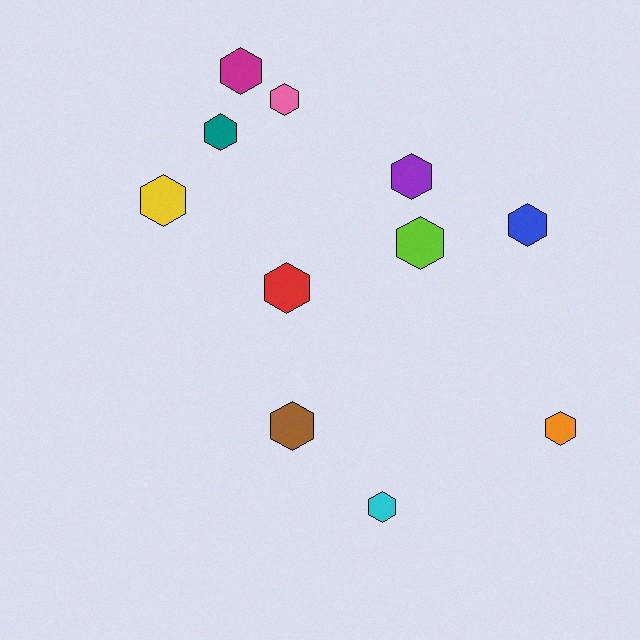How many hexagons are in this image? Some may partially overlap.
There are 11 hexagons.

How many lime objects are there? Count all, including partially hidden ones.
There is 1 lime object.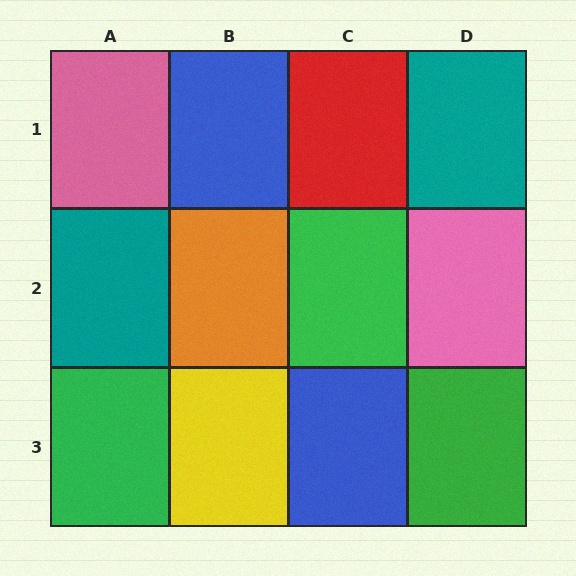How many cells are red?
1 cell is red.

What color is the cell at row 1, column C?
Red.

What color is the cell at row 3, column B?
Yellow.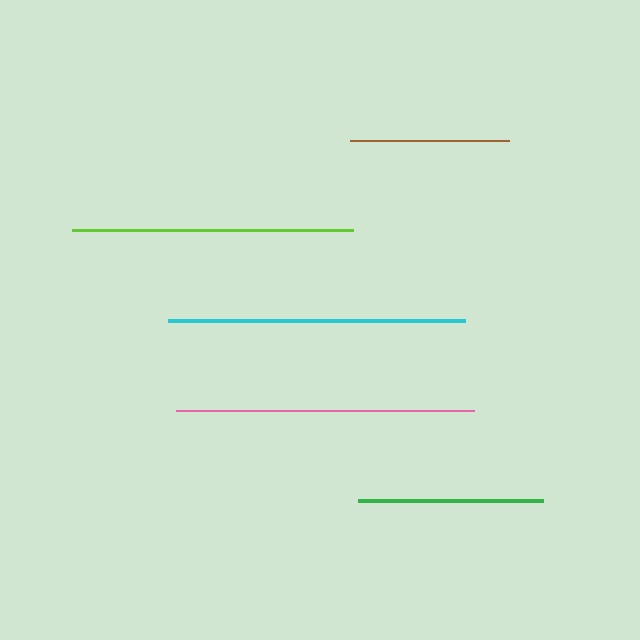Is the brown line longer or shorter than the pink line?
The pink line is longer than the brown line.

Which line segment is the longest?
The pink line is the longest at approximately 297 pixels.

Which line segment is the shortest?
The brown line is the shortest at approximately 159 pixels.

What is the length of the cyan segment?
The cyan segment is approximately 297 pixels long.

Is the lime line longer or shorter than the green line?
The lime line is longer than the green line.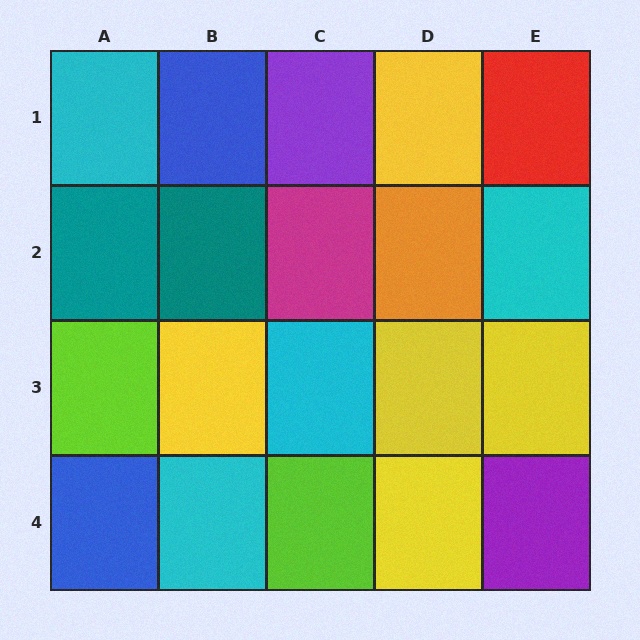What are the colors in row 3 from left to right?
Lime, yellow, cyan, yellow, yellow.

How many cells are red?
1 cell is red.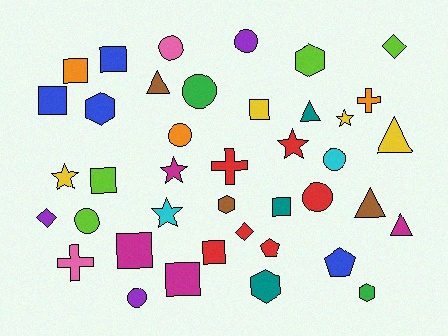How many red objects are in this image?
There are 6 red objects.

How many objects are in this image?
There are 40 objects.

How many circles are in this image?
There are 8 circles.